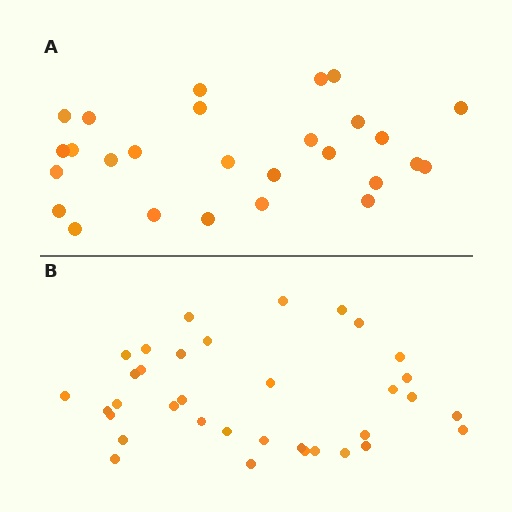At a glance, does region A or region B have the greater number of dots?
Region B (the bottom region) has more dots.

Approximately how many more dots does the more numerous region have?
Region B has roughly 8 or so more dots than region A.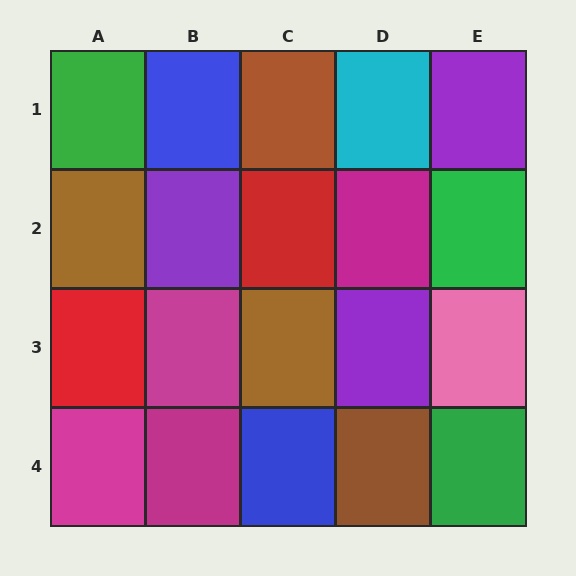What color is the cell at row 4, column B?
Magenta.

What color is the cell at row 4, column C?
Blue.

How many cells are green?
3 cells are green.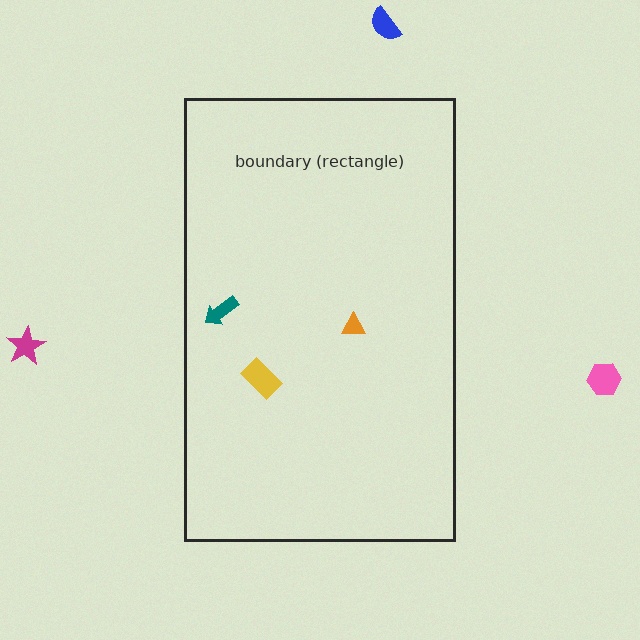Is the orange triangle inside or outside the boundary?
Inside.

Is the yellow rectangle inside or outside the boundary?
Inside.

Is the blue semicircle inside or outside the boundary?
Outside.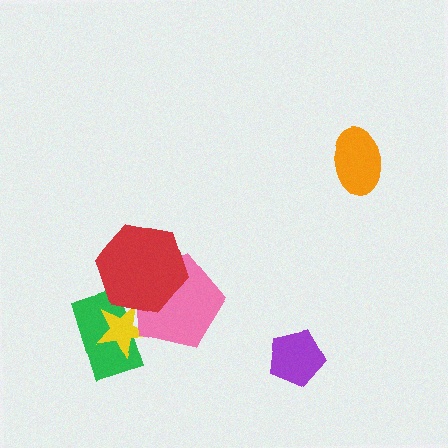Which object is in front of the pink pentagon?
The red hexagon is in front of the pink pentagon.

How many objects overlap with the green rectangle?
3 objects overlap with the green rectangle.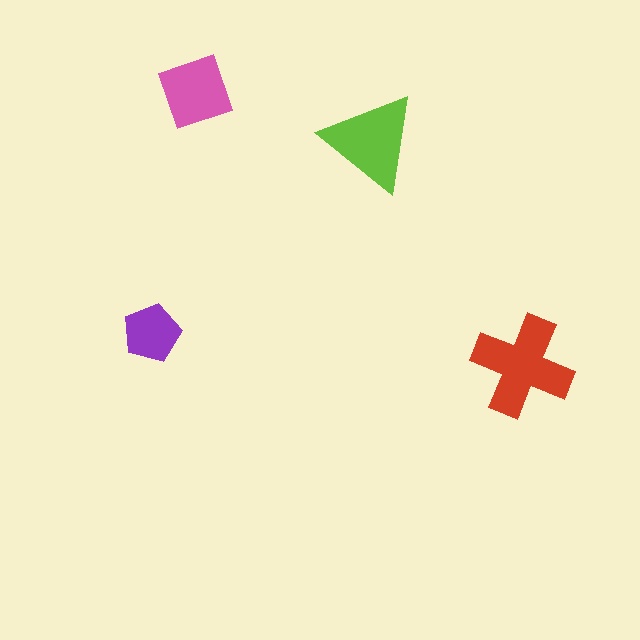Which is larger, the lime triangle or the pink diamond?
The lime triangle.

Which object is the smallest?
The purple pentagon.